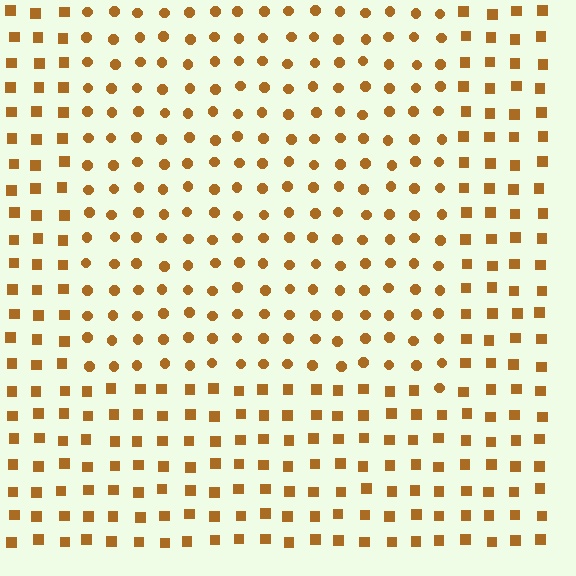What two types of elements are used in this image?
The image uses circles inside the rectangle region and squares outside it.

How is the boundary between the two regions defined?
The boundary is defined by a change in element shape: circles inside vs. squares outside. All elements share the same color and spacing.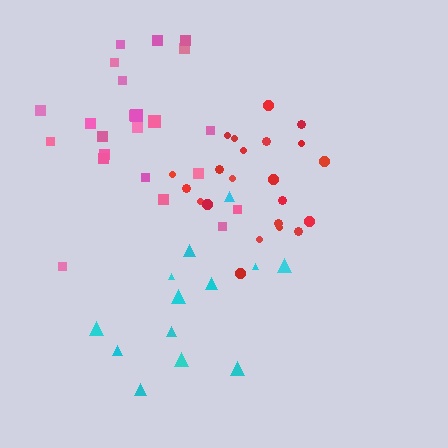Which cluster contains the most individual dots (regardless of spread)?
Pink (23).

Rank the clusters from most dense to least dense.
red, pink, cyan.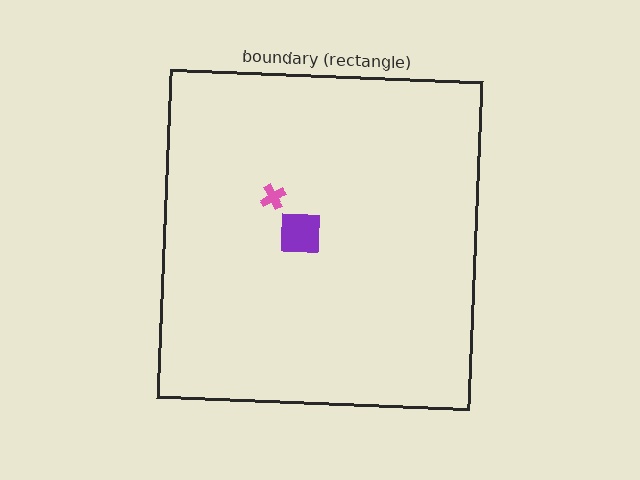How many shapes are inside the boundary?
2 inside, 0 outside.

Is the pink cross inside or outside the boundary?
Inside.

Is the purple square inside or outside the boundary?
Inside.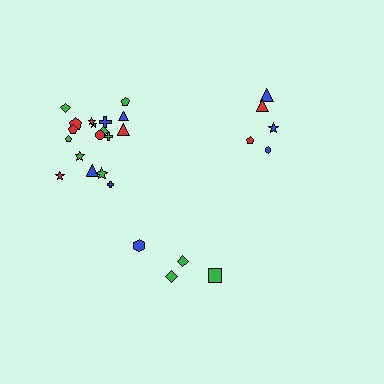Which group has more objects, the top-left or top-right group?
The top-left group.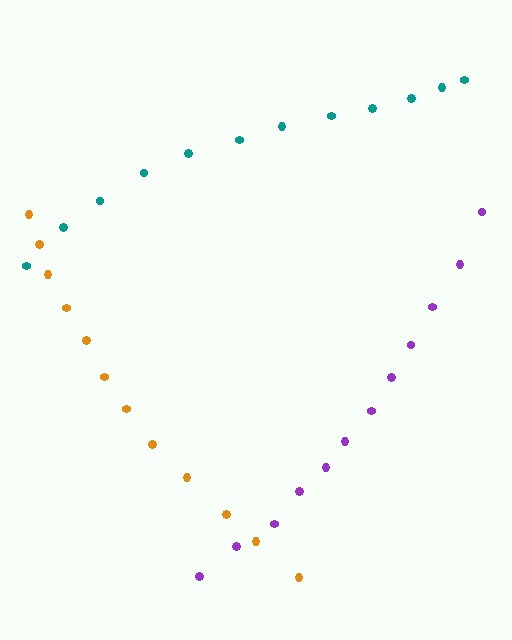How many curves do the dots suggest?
There are 3 distinct paths.